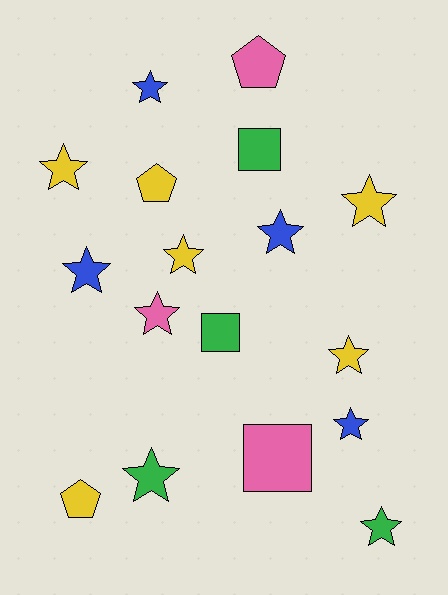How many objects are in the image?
There are 17 objects.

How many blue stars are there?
There are 4 blue stars.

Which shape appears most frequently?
Star, with 11 objects.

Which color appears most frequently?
Yellow, with 6 objects.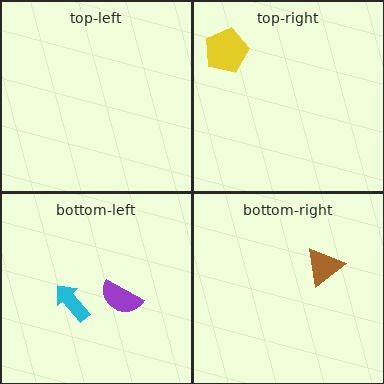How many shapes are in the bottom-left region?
2.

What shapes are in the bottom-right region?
The brown triangle.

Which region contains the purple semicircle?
The bottom-left region.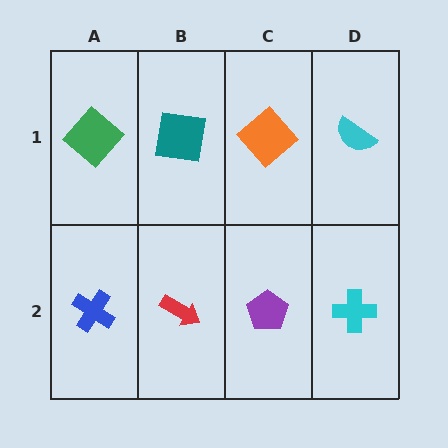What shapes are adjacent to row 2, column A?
A green diamond (row 1, column A), a red arrow (row 2, column B).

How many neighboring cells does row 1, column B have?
3.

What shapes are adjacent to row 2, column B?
A teal square (row 1, column B), a blue cross (row 2, column A), a purple pentagon (row 2, column C).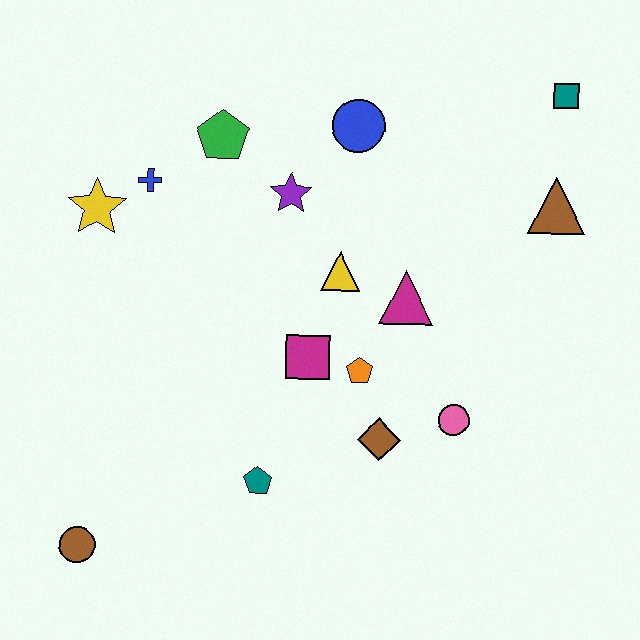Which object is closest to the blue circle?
The purple star is closest to the blue circle.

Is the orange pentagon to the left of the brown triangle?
Yes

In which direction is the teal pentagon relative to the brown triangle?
The teal pentagon is to the left of the brown triangle.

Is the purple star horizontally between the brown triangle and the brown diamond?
No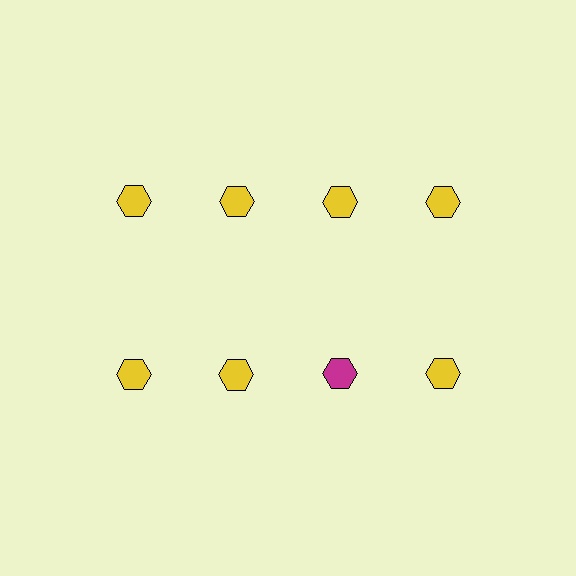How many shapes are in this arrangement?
There are 8 shapes arranged in a grid pattern.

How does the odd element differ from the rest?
It has a different color: magenta instead of yellow.